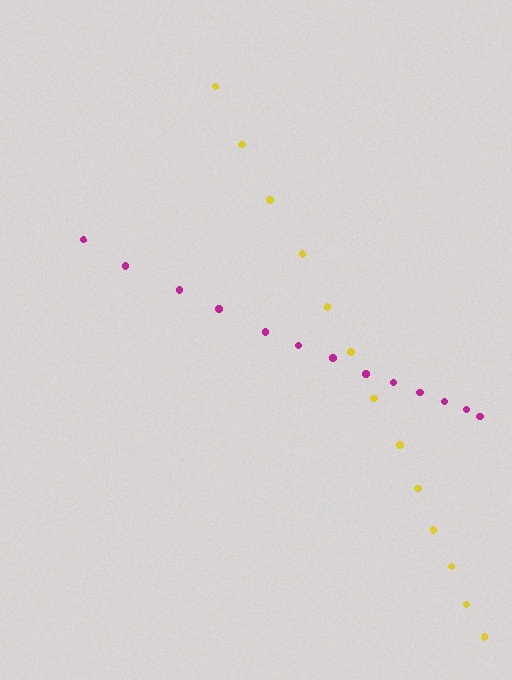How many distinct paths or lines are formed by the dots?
There are 2 distinct paths.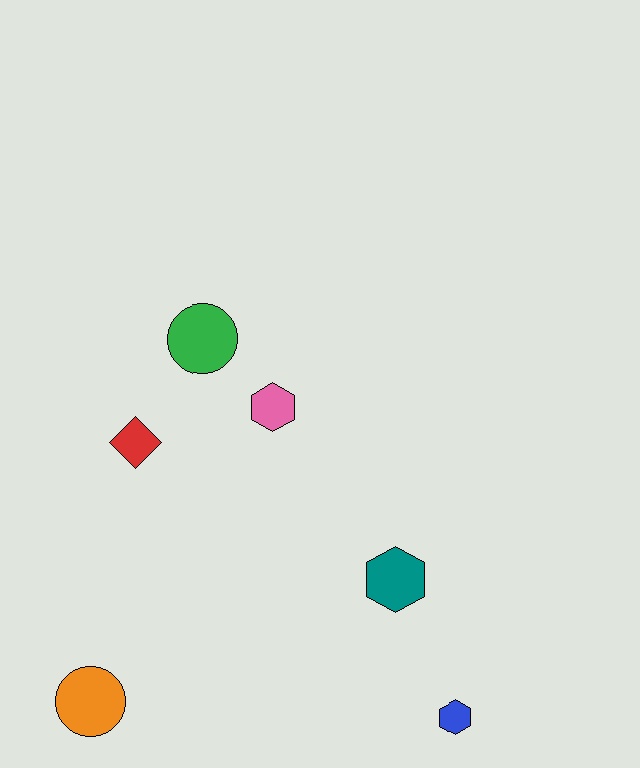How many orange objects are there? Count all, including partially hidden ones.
There is 1 orange object.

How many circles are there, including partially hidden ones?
There are 2 circles.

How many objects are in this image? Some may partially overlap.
There are 6 objects.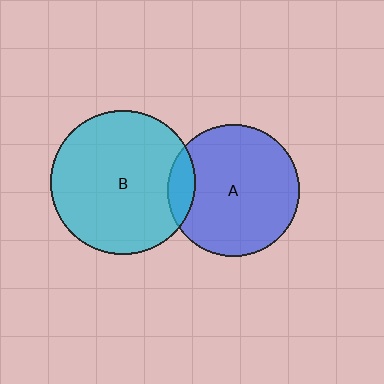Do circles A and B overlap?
Yes.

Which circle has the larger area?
Circle B (cyan).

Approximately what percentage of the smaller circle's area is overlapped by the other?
Approximately 10%.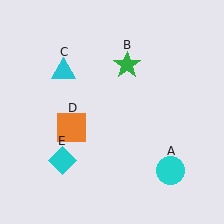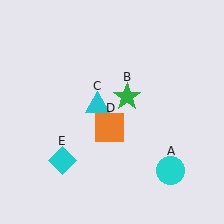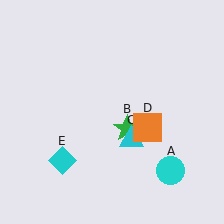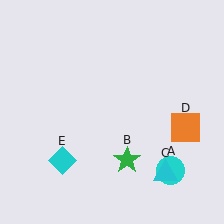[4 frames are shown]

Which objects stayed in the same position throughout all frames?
Cyan circle (object A) and cyan diamond (object E) remained stationary.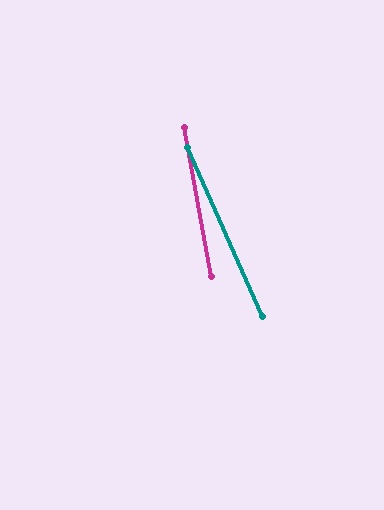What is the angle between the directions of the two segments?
Approximately 14 degrees.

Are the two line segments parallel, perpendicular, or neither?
Neither parallel nor perpendicular — they differ by about 14°.